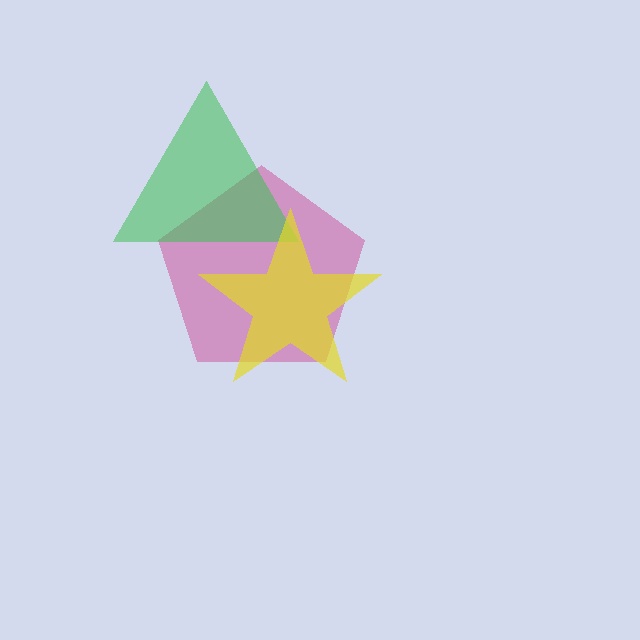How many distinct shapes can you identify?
There are 3 distinct shapes: a magenta pentagon, a green triangle, a yellow star.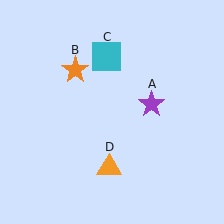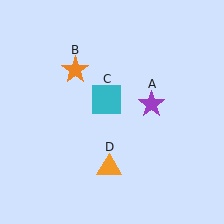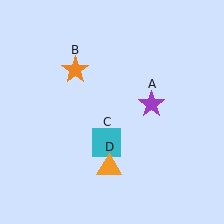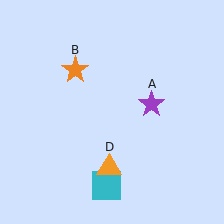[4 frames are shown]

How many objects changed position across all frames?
1 object changed position: cyan square (object C).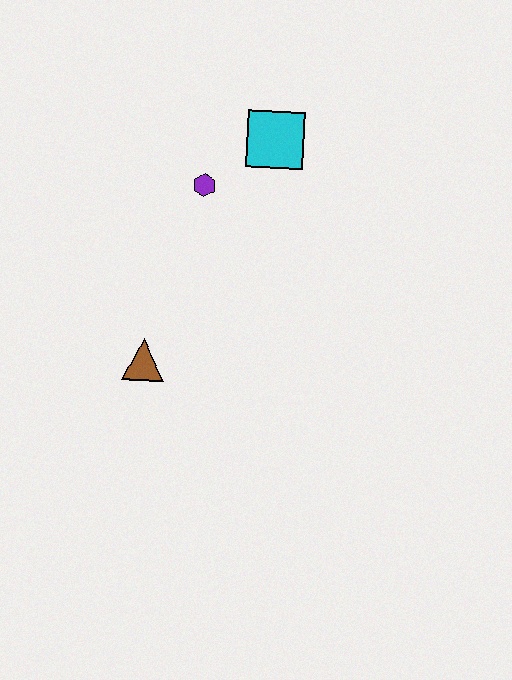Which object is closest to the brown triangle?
The purple hexagon is closest to the brown triangle.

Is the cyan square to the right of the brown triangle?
Yes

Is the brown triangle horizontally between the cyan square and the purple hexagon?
No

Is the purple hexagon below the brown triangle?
No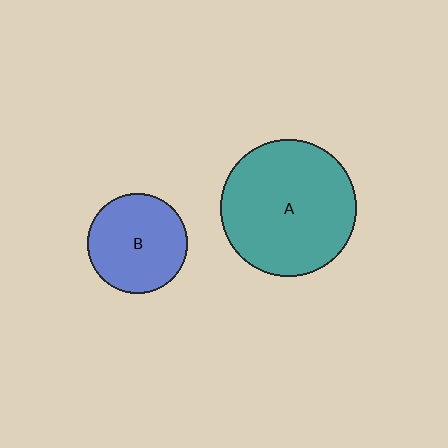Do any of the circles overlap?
No, none of the circles overlap.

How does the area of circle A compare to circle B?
Approximately 1.9 times.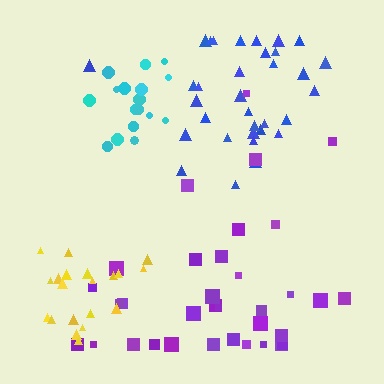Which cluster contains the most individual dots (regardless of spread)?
Purple (35).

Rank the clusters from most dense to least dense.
cyan, yellow, blue, purple.